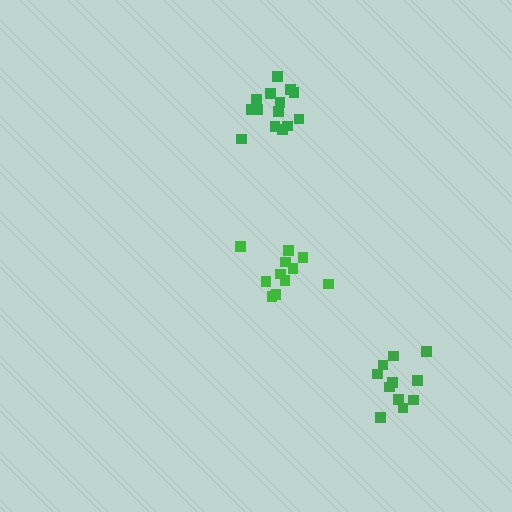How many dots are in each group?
Group 1: 11 dots, Group 2: 14 dots, Group 3: 11 dots (36 total).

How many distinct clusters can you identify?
There are 3 distinct clusters.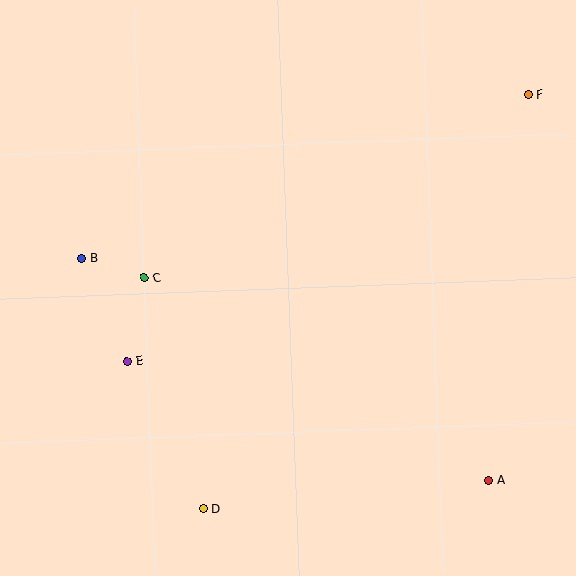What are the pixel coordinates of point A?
Point A is at (489, 480).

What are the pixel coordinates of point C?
Point C is at (144, 278).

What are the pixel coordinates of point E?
Point E is at (127, 361).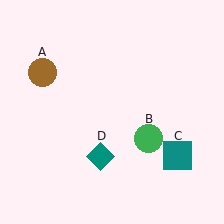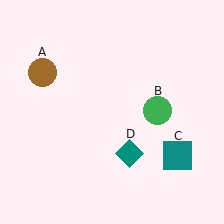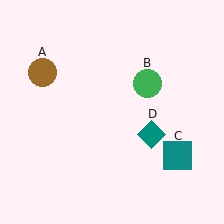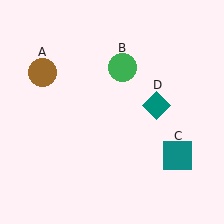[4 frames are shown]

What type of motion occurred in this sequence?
The green circle (object B), teal diamond (object D) rotated counterclockwise around the center of the scene.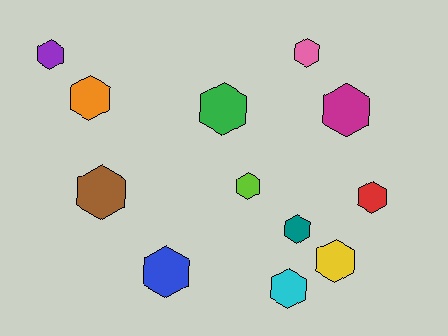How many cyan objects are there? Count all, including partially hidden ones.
There is 1 cyan object.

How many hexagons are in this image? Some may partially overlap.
There are 12 hexagons.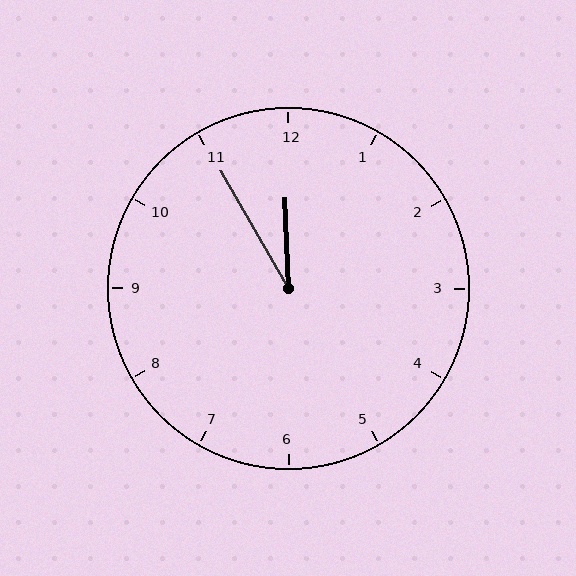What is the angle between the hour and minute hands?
Approximately 28 degrees.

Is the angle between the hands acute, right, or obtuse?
It is acute.